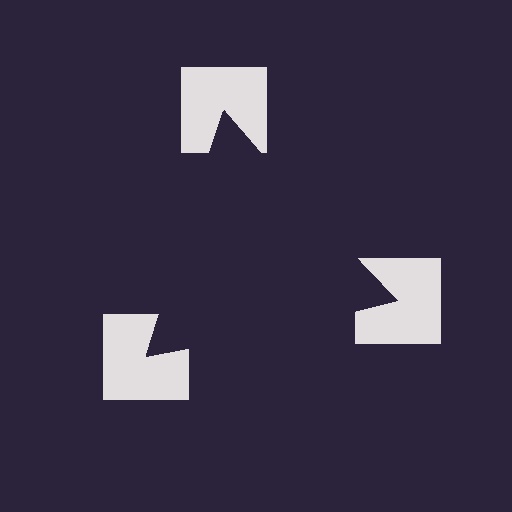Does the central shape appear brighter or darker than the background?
It typically appears slightly darker than the background, even though no actual brightness change is drawn.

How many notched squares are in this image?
There are 3 — one at each vertex of the illusory triangle.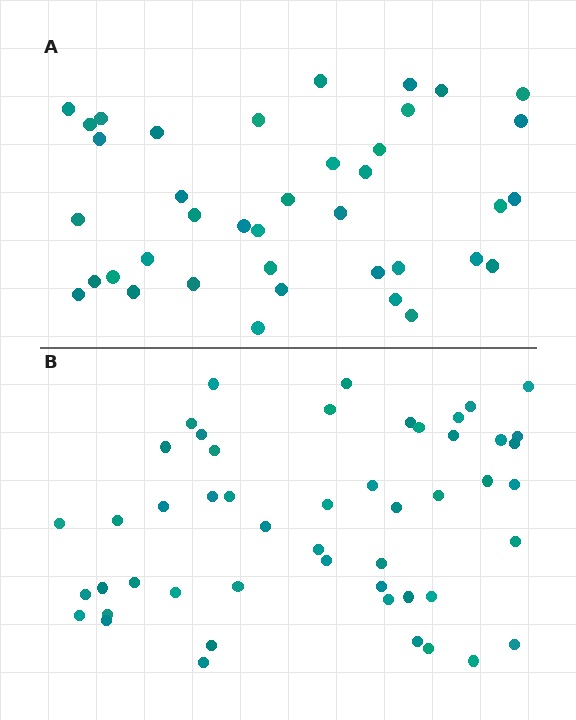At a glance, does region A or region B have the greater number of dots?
Region B (the bottom region) has more dots.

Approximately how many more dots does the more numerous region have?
Region B has roughly 12 or so more dots than region A.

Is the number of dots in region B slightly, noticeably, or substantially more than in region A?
Region B has noticeably more, but not dramatically so. The ratio is roughly 1.3 to 1.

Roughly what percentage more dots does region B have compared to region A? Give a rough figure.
About 30% more.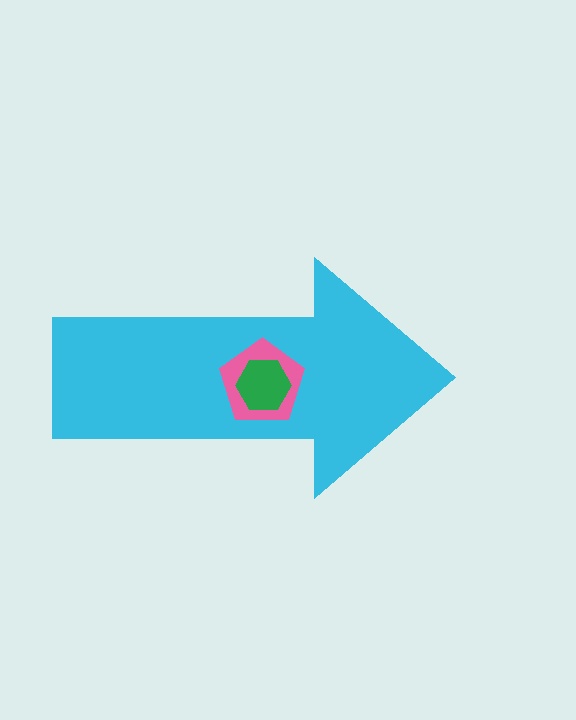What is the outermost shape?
The cyan arrow.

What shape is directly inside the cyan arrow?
The pink pentagon.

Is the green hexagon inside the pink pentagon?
Yes.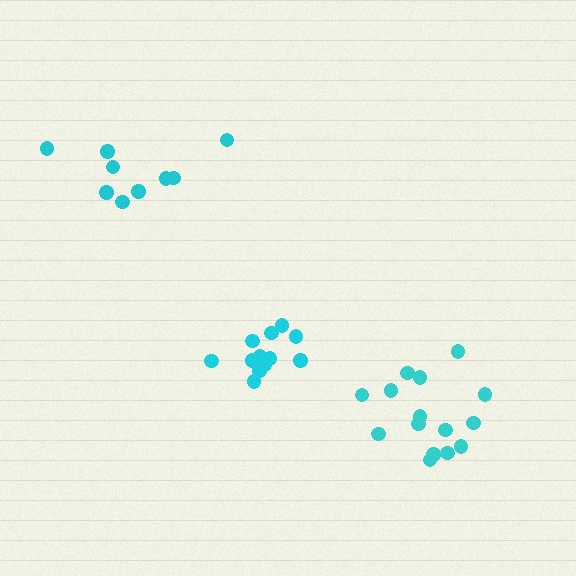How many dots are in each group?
Group 1: 9 dots, Group 2: 15 dots, Group 3: 12 dots (36 total).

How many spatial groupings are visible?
There are 3 spatial groupings.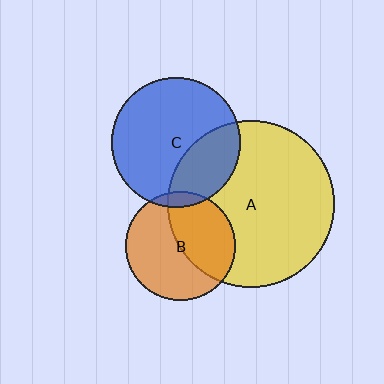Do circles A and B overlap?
Yes.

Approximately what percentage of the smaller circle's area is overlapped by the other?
Approximately 45%.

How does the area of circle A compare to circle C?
Approximately 1.7 times.